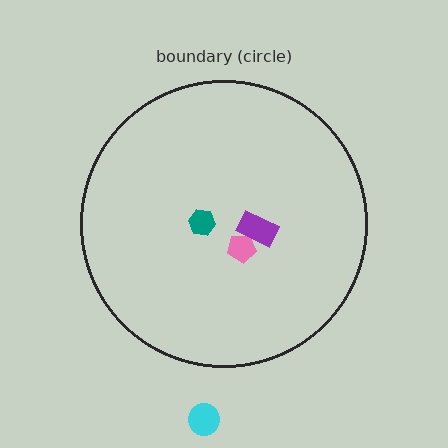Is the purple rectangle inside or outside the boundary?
Inside.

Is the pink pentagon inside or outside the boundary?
Inside.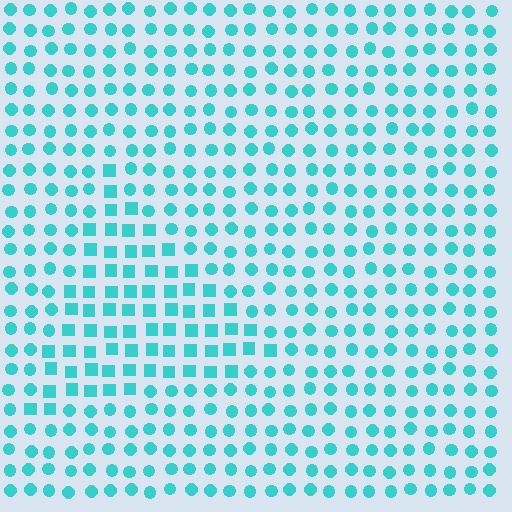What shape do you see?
I see a triangle.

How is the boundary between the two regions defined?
The boundary is defined by a change in element shape: squares inside vs. circles outside. All elements share the same color and spacing.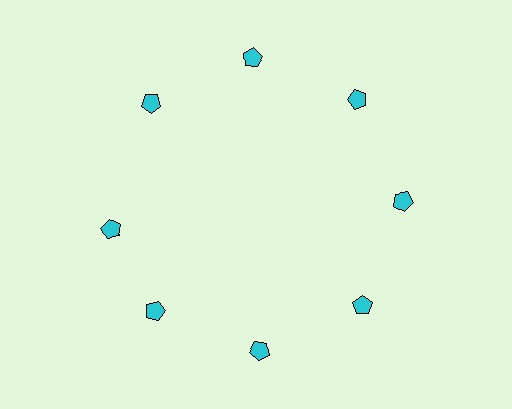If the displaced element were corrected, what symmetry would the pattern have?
It would have 8-fold rotational symmetry — the pattern would map onto itself every 45 degrees.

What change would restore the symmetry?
The symmetry would be restored by rotating it back into even spacing with its neighbors so that all 8 pentagons sit at equal angles and equal distance from the center.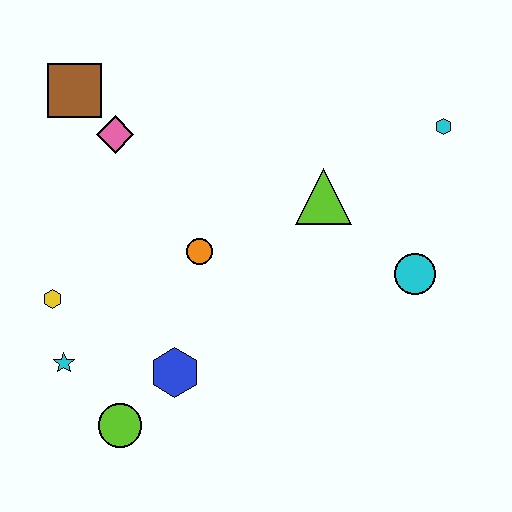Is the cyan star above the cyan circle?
No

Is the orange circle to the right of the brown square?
Yes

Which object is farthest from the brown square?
The cyan circle is farthest from the brown square.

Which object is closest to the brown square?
The pink diamond is closest to the brown square.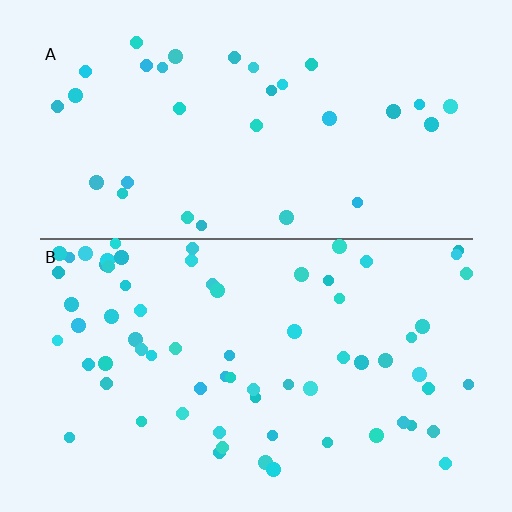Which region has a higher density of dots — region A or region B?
B (the bottom).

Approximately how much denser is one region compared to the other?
Approximately 2.1× — region B over region A.